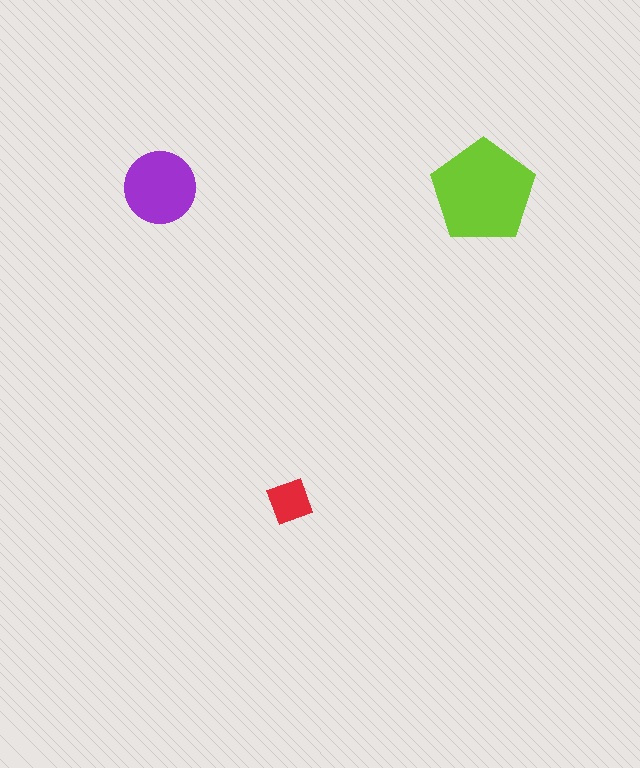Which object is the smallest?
The red diamond.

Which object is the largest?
The lime pentagon.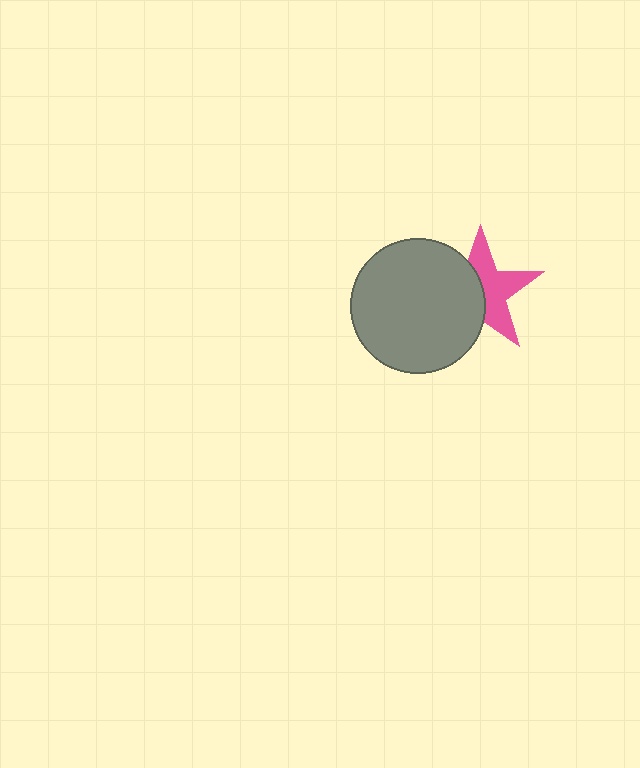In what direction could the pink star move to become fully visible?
The pink star could move right. That would shift it out from behind the gray circle entirely.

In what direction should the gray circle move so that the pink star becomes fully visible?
The gray circle should move left. That is the shortest direction to clear the overlap and leave the pink star fully visible.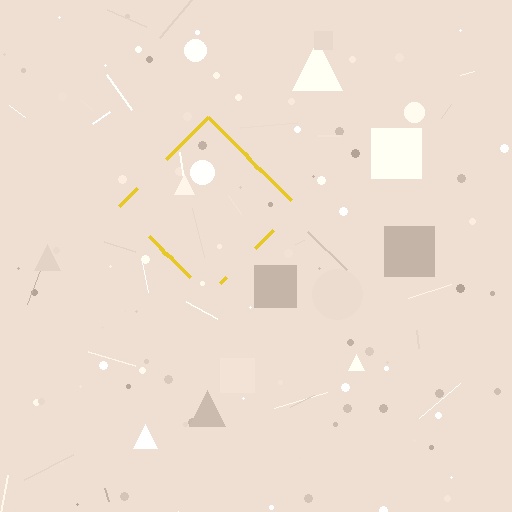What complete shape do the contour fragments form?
The contour fragments form a diamond.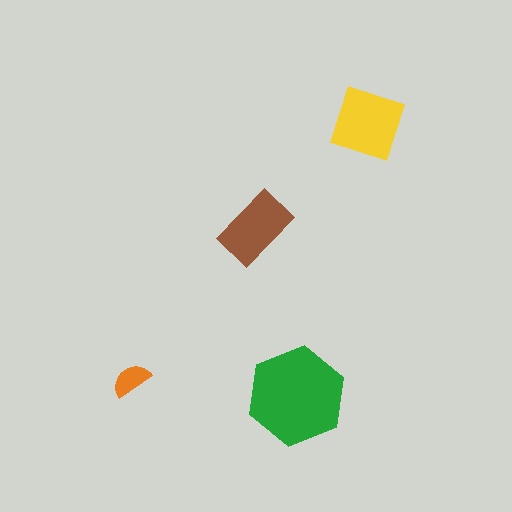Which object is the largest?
The green hexagon.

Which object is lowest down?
The green hexagon is bottommost.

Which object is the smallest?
The orange semicircle.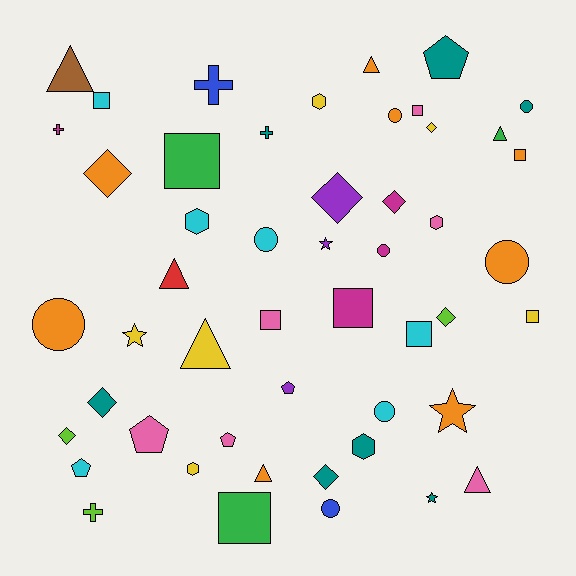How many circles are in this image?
There are 8 circles.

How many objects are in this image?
There are 50 objects.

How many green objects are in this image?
There are 3 green objects.